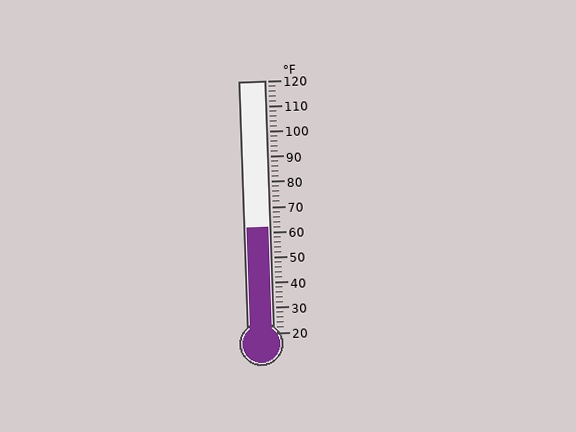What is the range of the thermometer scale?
The thermometer scale ranges from 20°F to 120°F.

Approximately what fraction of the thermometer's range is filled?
The thermometer is filled to approximately 40% of its range.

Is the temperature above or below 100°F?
The temperature is below 100°F.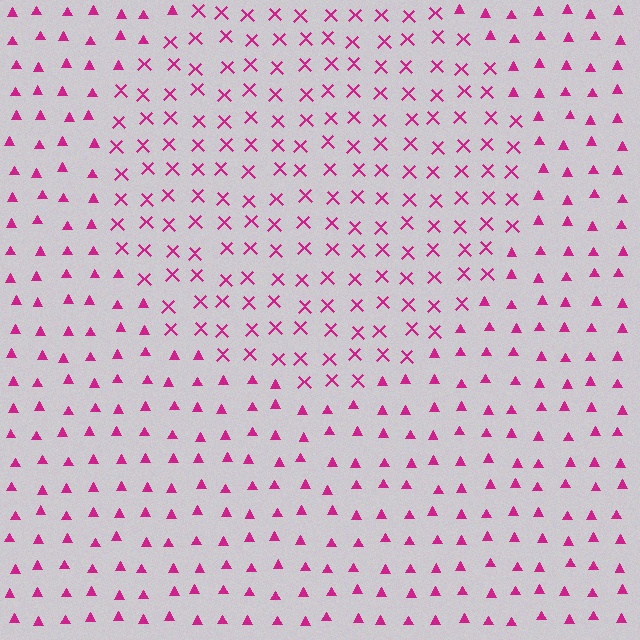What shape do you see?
I see a circle.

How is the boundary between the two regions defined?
The boundary is defined by a change in element shape: X marks inside vs. triangles outside. All elements share the same color and spacing.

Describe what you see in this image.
The image is filled with small magenta elements arranged in a uniform grid. A circle-shaped region contains X marks, while the surrounding area contains triangles. The boundary is defined purely by the change in element shape.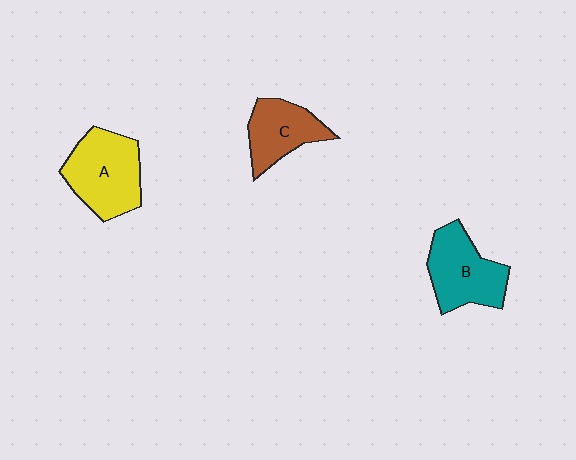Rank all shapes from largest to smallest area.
From largest to smallest: A (yellow), B (teal), C (brown).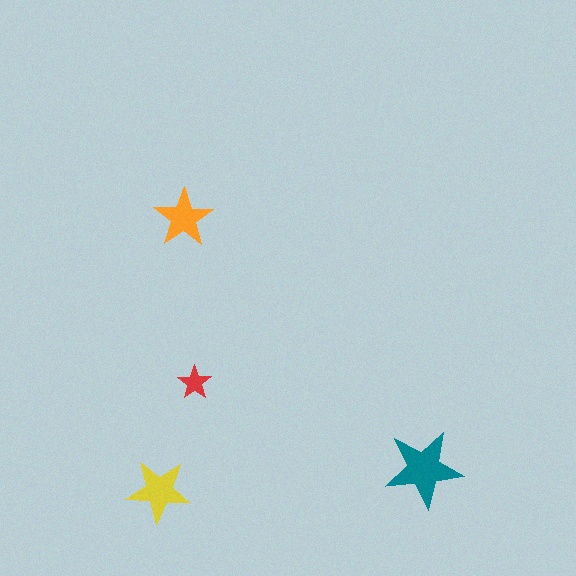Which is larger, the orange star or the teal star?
The teal one.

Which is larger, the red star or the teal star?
The teal one.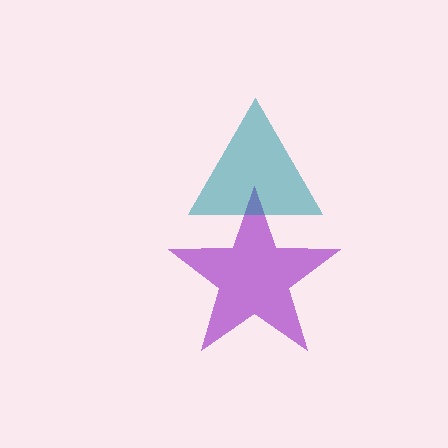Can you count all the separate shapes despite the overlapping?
Yes, there are 2 separate shapes.